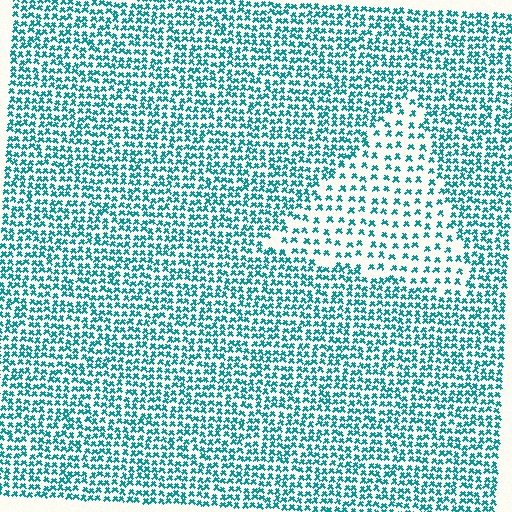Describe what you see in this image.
The image contains small teal elements arranged at two different densities. A triangle-shaped region is visible where the elements are less densely packed than the surrounding area.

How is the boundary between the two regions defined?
The boundary is defined by a change in element density (approximately 2.1x ratio). All elements are the same color, size, and shape.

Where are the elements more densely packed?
The elements are more densely packed outside the triangle boundary.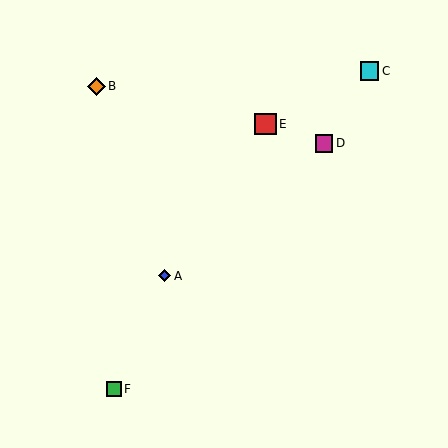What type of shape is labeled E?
Shape E is a red square.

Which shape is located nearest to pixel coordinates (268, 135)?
The red square (labeled E) at (266, 124) is nearest to that location.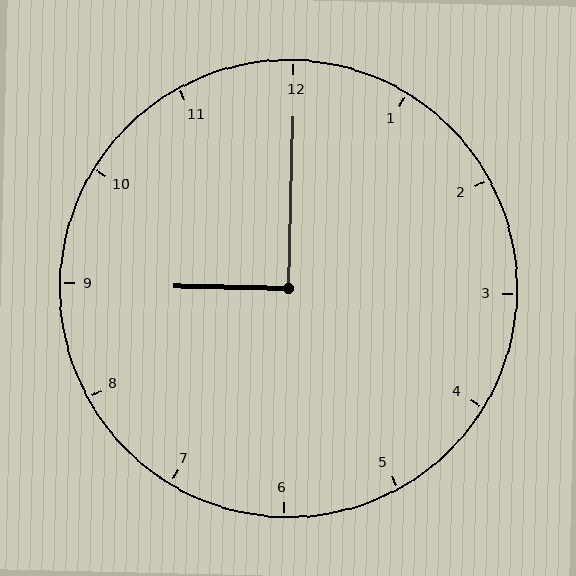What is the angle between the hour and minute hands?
Approximately 90 degrees.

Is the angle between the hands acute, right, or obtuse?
It is right.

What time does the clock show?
9:00.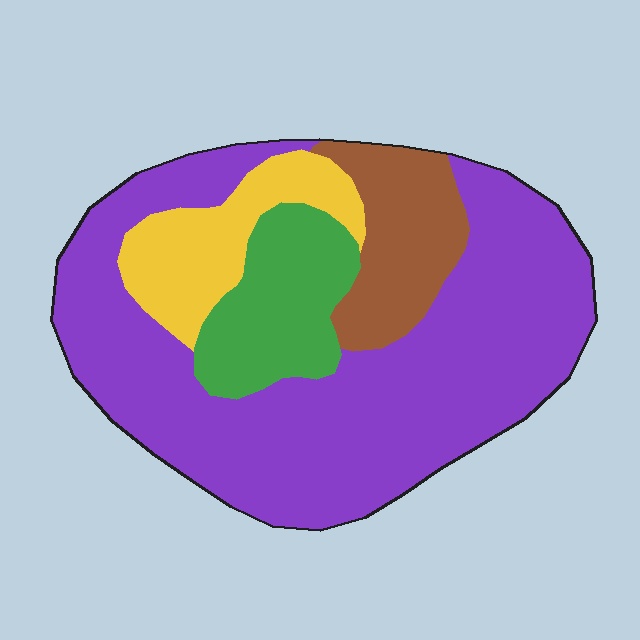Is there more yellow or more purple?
Purple.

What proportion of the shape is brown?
Brown covers 13% of the shape.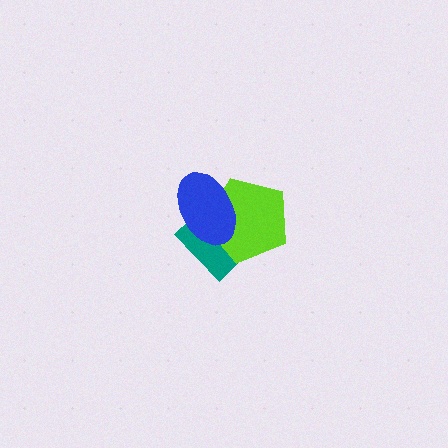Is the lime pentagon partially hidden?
Yes, it is partially covered by another shape.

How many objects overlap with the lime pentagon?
2 objects overlap with the lime pentagon.